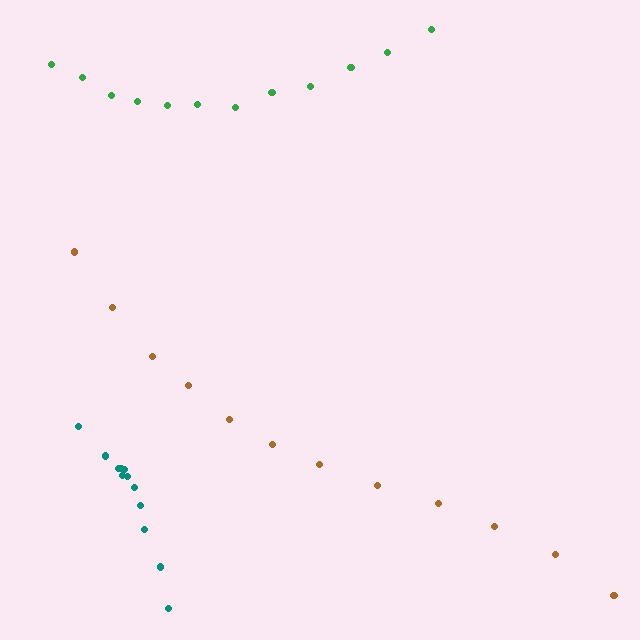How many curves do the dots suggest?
There are 3 distinct paths.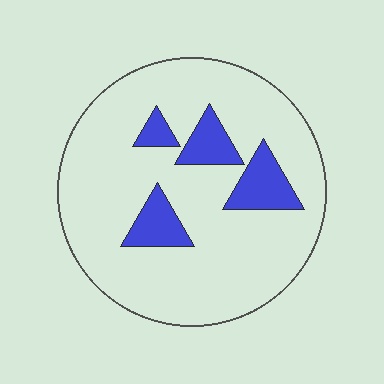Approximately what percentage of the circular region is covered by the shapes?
Approximately 15%.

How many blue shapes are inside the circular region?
4.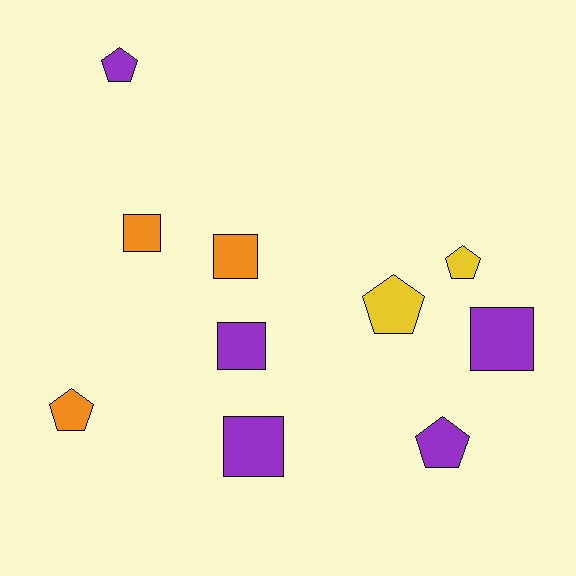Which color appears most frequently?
Purple, with 5 objects.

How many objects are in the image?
There are 10 objects.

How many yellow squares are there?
There are no yellow squares.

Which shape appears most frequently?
Pentagon, with 5 objects.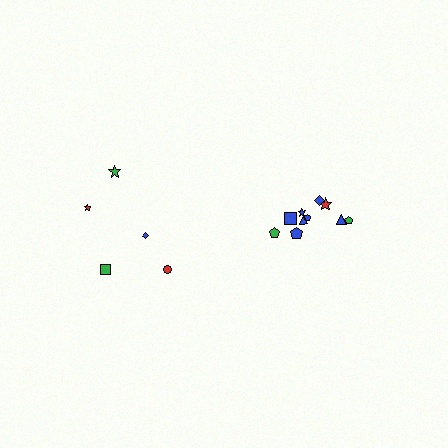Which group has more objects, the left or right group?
The right group.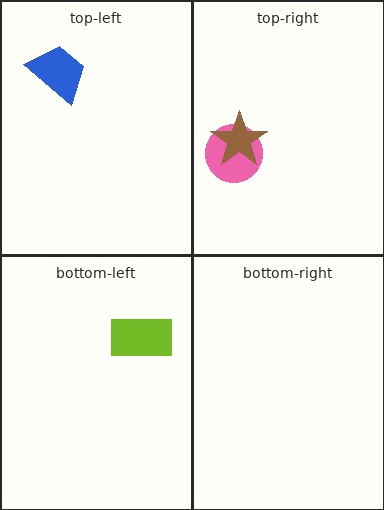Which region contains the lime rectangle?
The bottom-left region.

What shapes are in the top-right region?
The pink circle, the brown star.